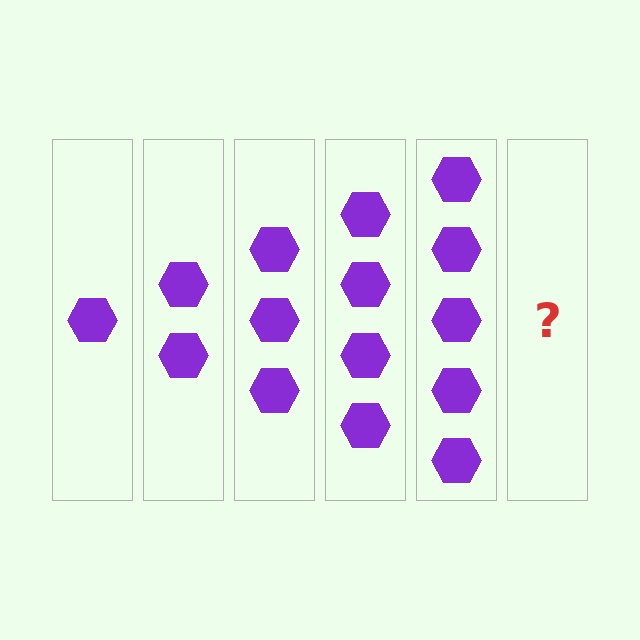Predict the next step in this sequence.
The next step is 6 hexagons.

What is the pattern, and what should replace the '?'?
The pattern is that each step adds one more hexagon. The '?' should be 6 hexagons.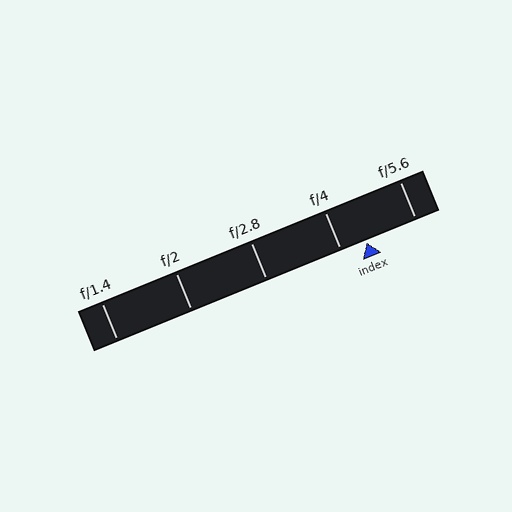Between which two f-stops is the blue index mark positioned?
The index mark is between f/4 and f/5.6.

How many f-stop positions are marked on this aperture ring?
There are 5 f-stop positions marked.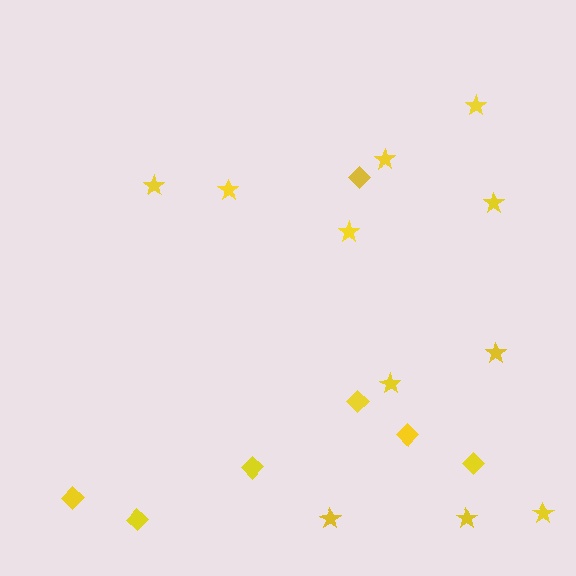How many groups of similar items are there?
There are 2 groups: one group of stars (11) and one group of diamonds (7).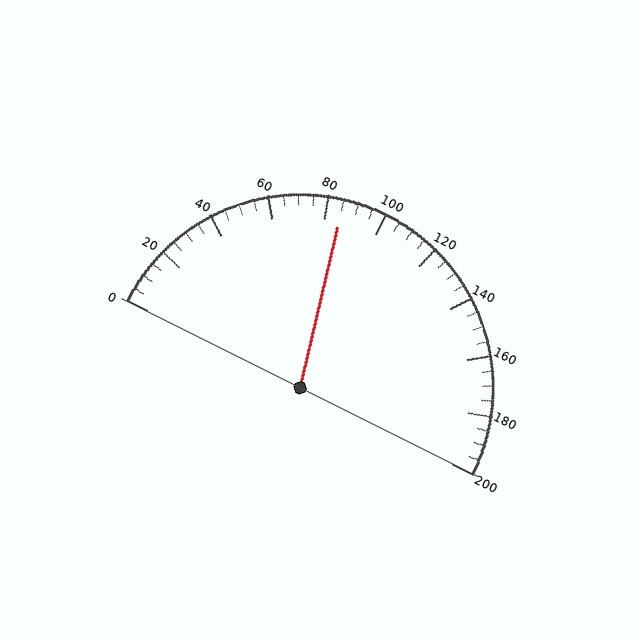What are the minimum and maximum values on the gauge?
The gauge ranges from 0 to 200.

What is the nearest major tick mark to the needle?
The nearest major tick mark is 80.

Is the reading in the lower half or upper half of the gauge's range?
The reading is in the lower half of the range (0 to 200).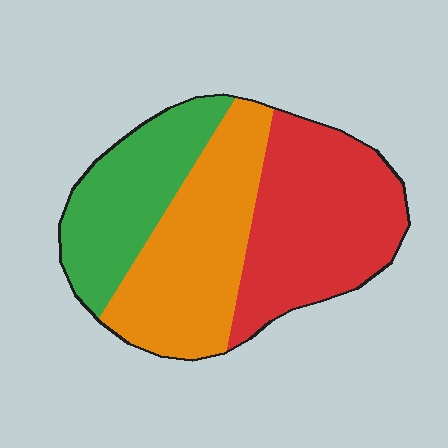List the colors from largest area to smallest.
From largest to smallest: red, orange, green.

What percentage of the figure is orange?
Orange covers 35% of the figure.